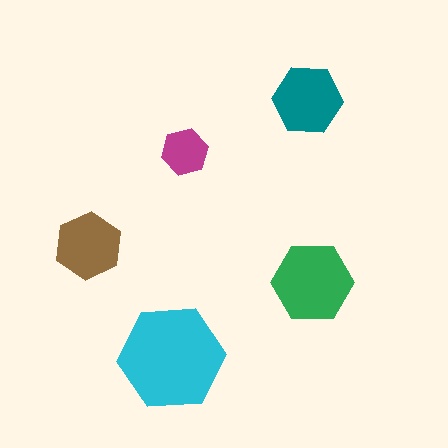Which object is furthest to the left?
The brown hexagon is leftmost.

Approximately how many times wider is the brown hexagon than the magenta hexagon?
About 1.5 times wider.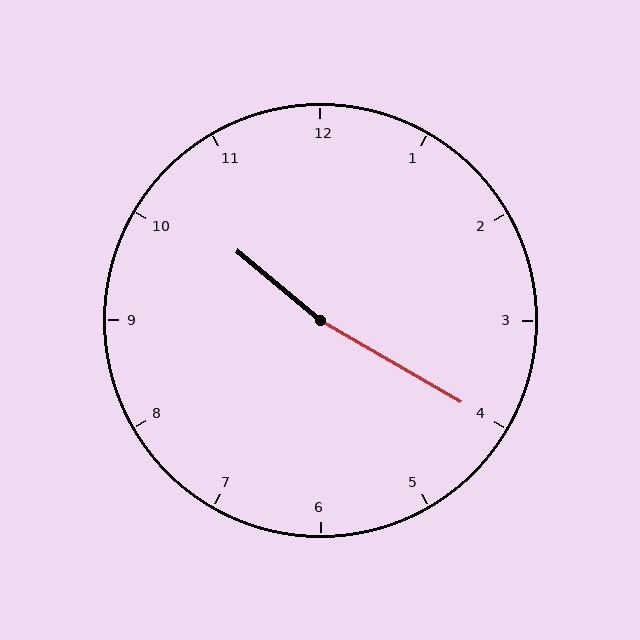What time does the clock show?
10:20.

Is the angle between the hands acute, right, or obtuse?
It is obtuse.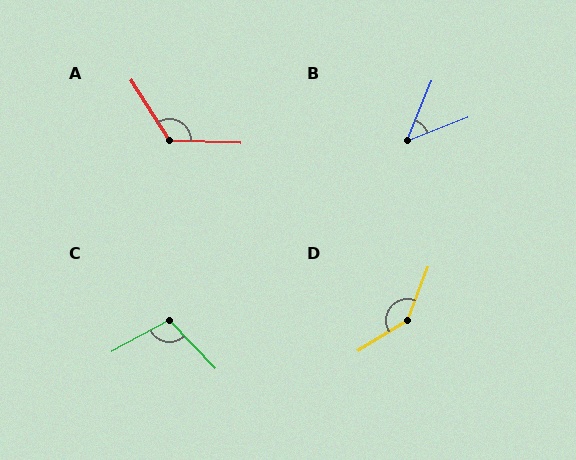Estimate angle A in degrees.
Approximately 124 degrees.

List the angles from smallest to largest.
B (46°), C (105°), A (124°), D (143°).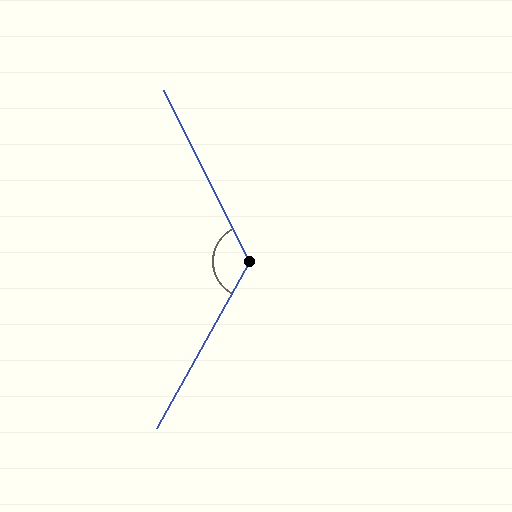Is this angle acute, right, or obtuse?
It is obtuse.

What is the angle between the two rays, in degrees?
Approximately 125 degrees.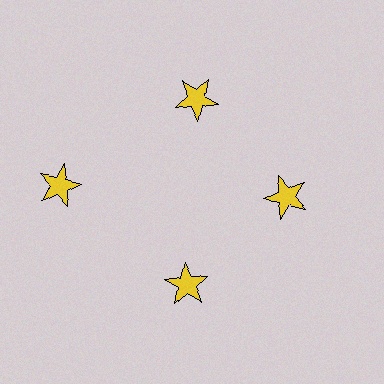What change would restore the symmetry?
The symmetry would be restored by moving it inward, back onto the ring so that all 4 stars sit at equal angles and equal distance from the center.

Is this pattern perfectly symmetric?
No. The 4 yellow stars are arranged in a ring, but one element near the 9 o'clock position is pushed outward from the center, breaking the 4-fold rotational symmetry.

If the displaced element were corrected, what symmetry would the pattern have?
It would have 4-fold rotational symmetry — the pattern would map onto itself every 90 degrees.